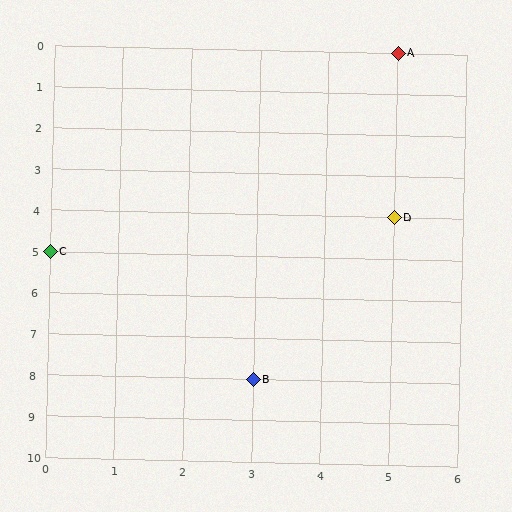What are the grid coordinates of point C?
Point C is at grid coordinates (0, 5).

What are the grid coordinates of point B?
Point B is at grid coordinates (3, 8).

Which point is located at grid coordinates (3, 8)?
Point B is at (3, 8).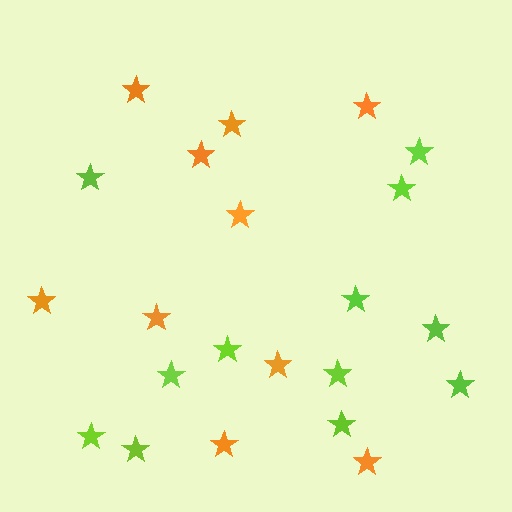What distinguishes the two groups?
There are 2 groups: one group of orange stars (10) and one group of lime stars (12).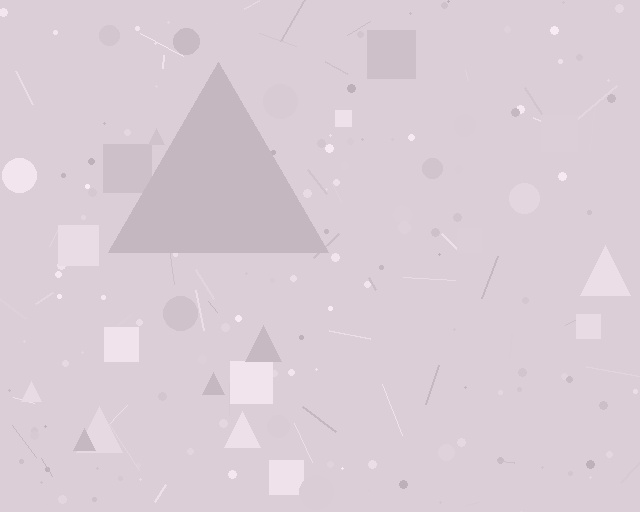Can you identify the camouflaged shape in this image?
The camouflaged shape is a triangle.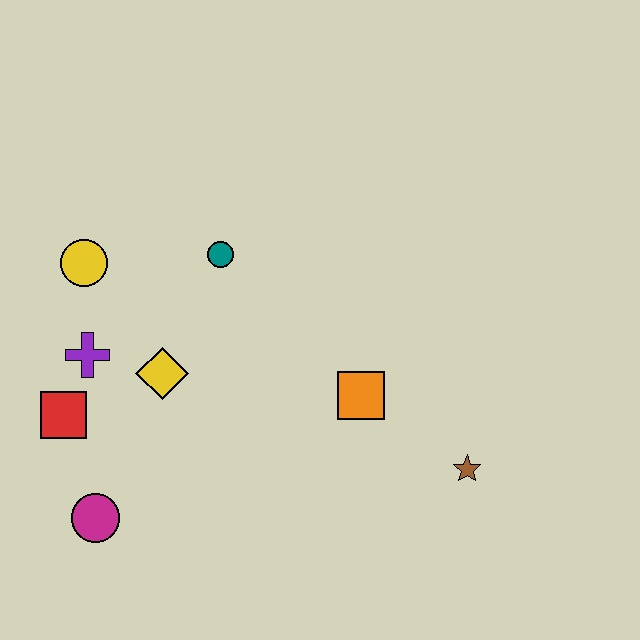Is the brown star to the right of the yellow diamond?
Yes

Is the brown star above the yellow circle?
No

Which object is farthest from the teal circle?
The brown star is farthest from the teal circle.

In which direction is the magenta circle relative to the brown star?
The magenta circle is to the left of the brown star.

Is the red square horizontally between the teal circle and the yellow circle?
No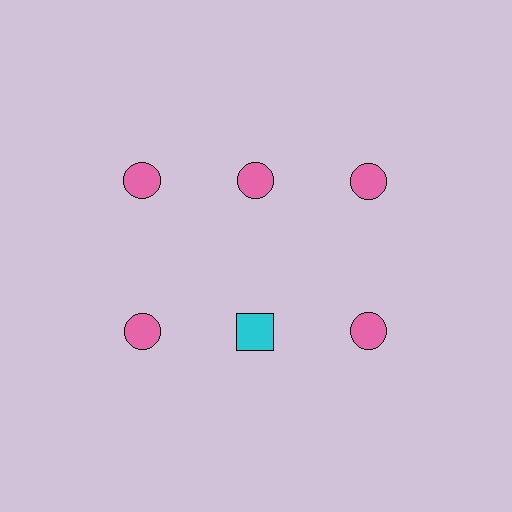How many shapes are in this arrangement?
There are 6 shapes arranged in a grid pattern.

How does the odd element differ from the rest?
It differs in both color (cyan instead of pink) and shape (square instead of circle).